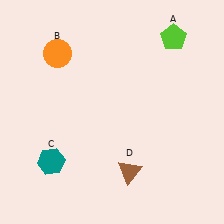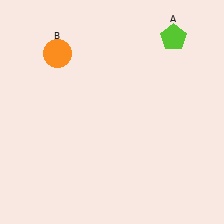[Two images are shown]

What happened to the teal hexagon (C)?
The teal hexagon (C) was removed in Image 2. It was in the bottom-left area of Image 1.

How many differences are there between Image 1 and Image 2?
There are 2 differences between the two images.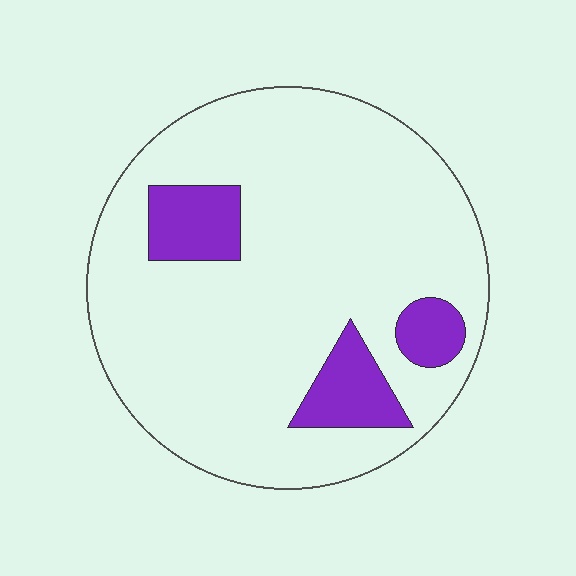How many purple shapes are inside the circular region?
3.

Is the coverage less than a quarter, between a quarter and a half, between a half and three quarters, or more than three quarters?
Less than a quarter.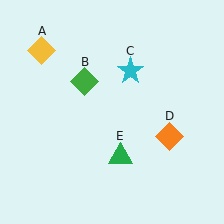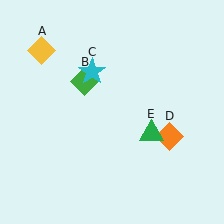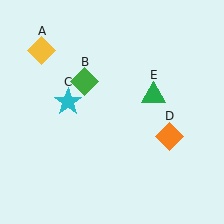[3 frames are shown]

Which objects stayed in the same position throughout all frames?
Yellow diamond (object A) and green diamond (object B) and orange diamond (object D) remained stationary.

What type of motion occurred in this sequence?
The cyan star (object C), green triangle (object E) rotated counterclockwise around the center of the scene.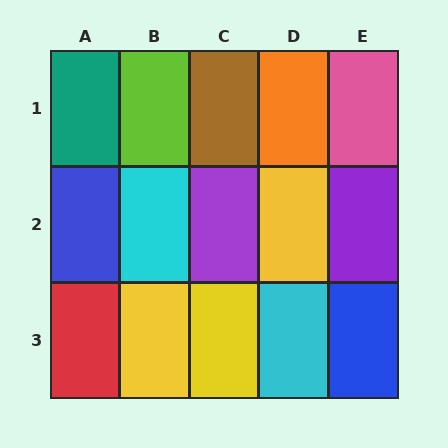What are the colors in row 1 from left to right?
Teal, lime, brown, orange, pink.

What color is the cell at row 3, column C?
Yellow.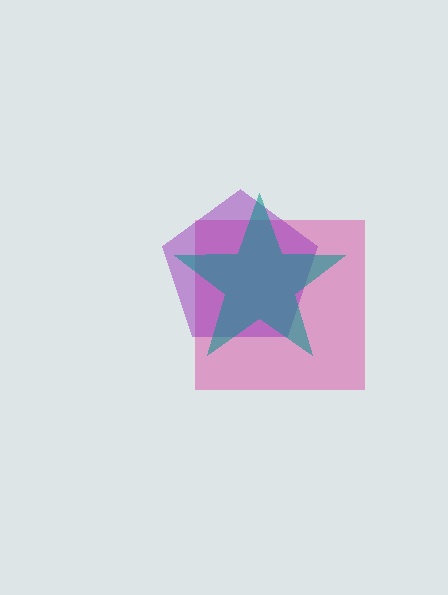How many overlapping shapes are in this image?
There are 3 overlapping shapes in the image.